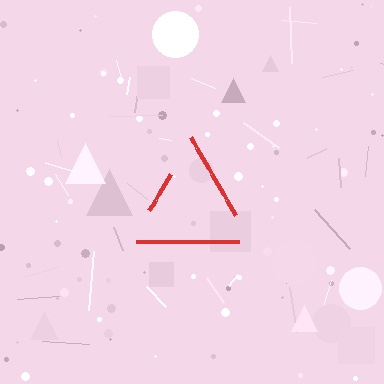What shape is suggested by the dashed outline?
The dashed outline suggests a triangle.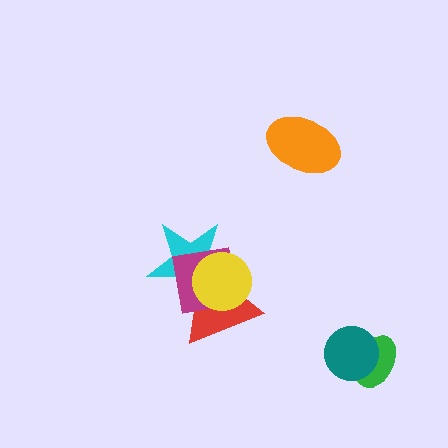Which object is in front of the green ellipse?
The teal circle is in front of the green ellipse.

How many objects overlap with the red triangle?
3 objects overlap with the red triangle.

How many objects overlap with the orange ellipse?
0 objects overlap with the orange ellipse.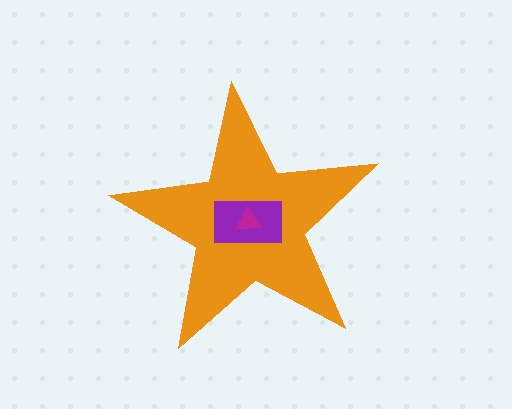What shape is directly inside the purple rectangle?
The magenta triangle.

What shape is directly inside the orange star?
The purple rectangle.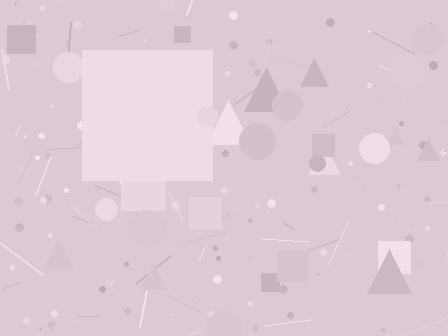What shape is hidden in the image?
A square is hidden in the image.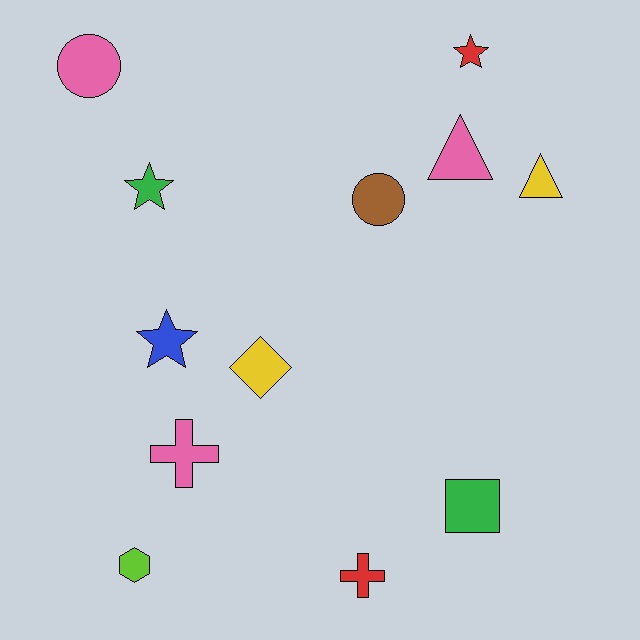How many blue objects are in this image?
There is 1 blue object.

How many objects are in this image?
There are 12 objects.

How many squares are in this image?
There is 1 square.